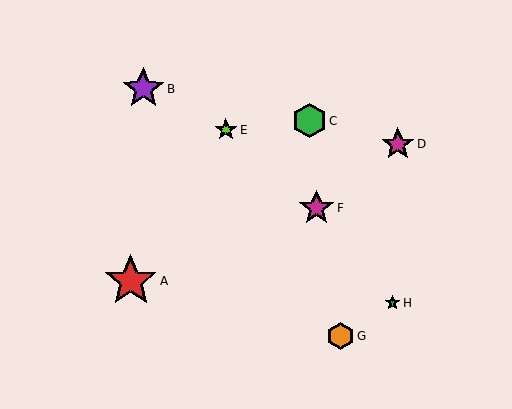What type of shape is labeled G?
Shape G is an orange hexagon.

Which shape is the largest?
The red star (labeled A) is the largest.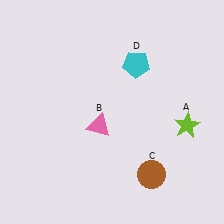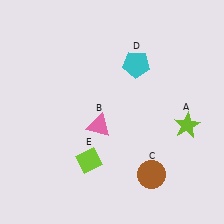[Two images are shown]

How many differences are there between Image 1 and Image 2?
There is 1 difference between the two images.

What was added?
A lime diamond (E) was added in Image 2.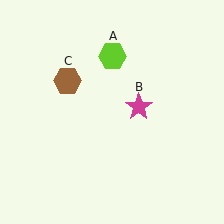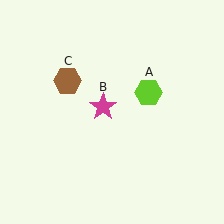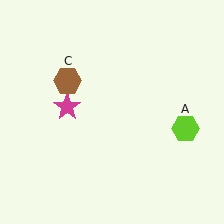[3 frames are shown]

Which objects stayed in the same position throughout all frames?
Brown hexagon (object C) remained stationary.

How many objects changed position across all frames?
2 objects changed position: lime hexagon (object A), magenta star (object B).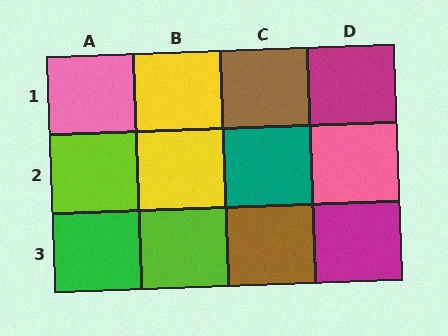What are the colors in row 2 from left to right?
Lime, yellow, teal, pink.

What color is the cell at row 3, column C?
Brown.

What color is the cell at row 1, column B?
Yellow.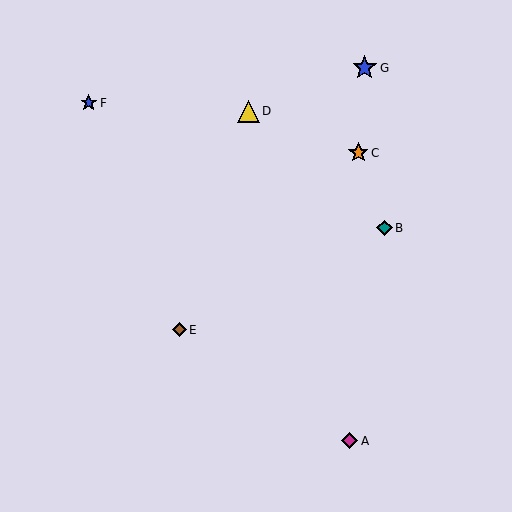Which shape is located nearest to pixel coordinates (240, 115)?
The yellow triangle (labeled D) at (248, 111) is nearest to that location.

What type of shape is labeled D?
Shape D is a yellow triangle.